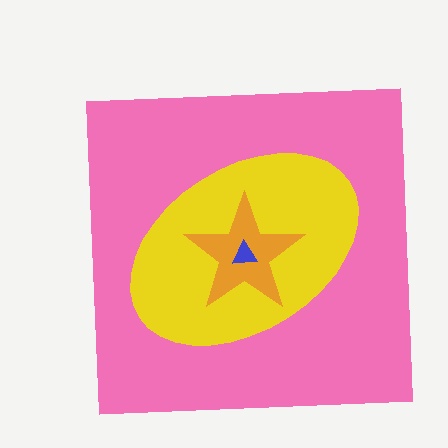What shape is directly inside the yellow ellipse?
The orange star.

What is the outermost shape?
The pink square.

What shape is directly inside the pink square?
The yellow ellipse.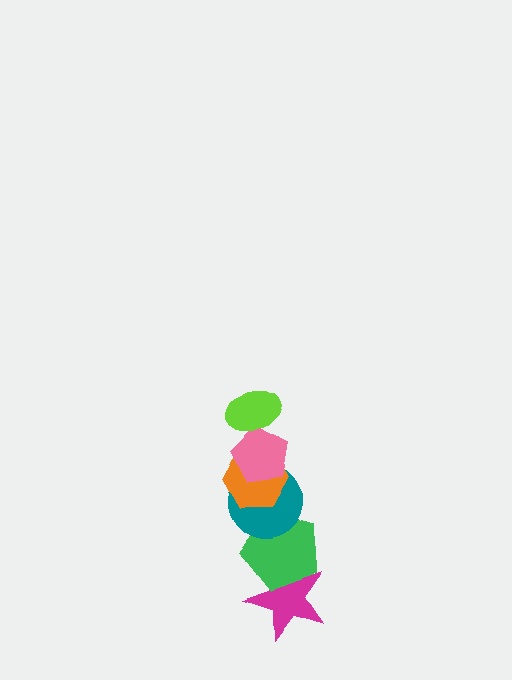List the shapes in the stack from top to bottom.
From top to bottom: the lime ellipse, the pink pentagon, the orange hexagon, the teal circle, the green pentagon, the magenta star.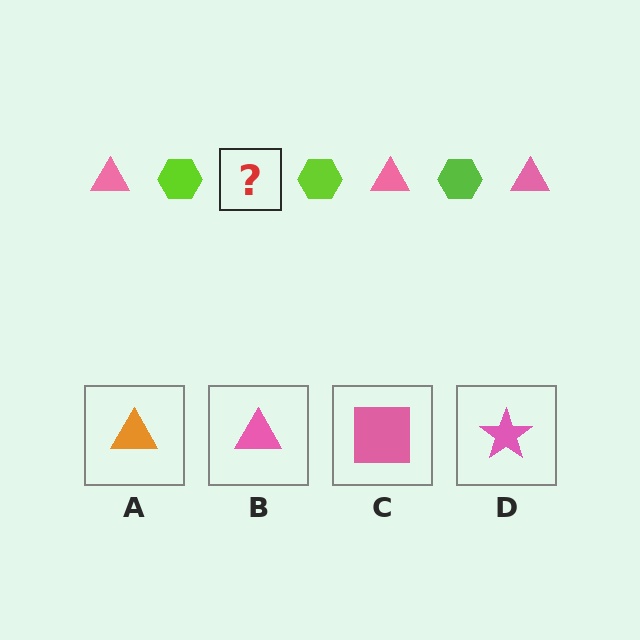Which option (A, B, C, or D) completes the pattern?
B.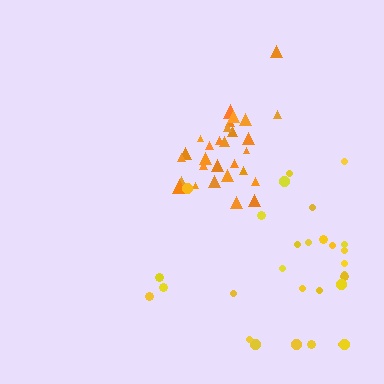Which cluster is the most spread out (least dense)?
Yellow.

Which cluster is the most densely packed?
Orange.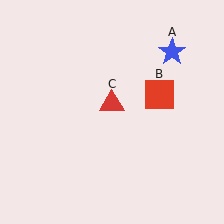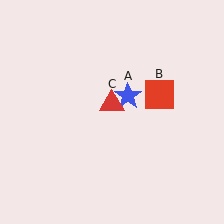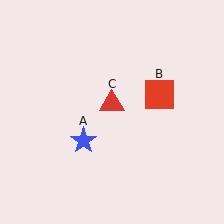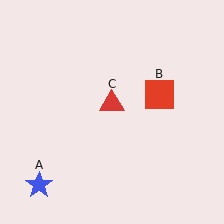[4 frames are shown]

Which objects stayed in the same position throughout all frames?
Red square (object B) and red triangle (object C) remained stationary.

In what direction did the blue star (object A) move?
The blue star (object A) moved down and to the left.